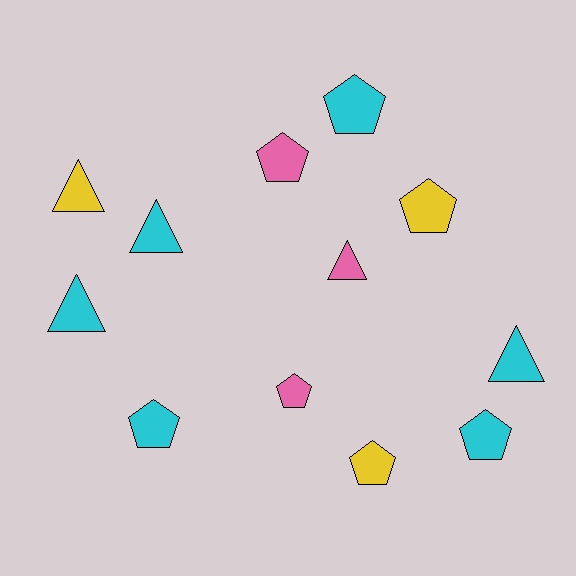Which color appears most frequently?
Cyan, with 6 objects.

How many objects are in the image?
There are 12 objects.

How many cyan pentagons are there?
There are 3 cyan pentagons.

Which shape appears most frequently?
Pentagon, with 7 objects.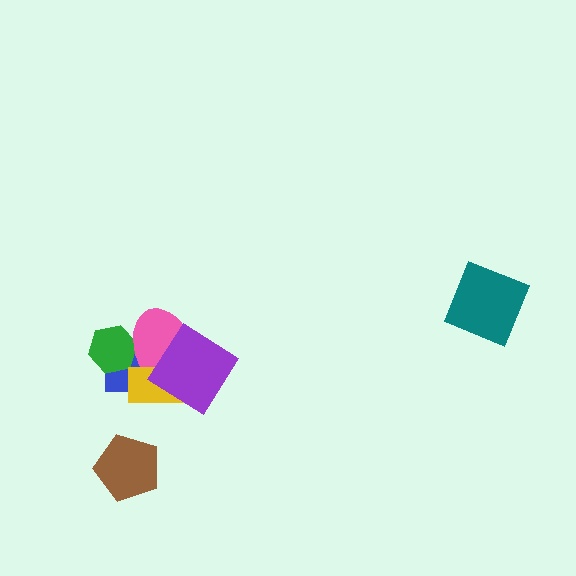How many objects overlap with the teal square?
0 objects overlap with the teal square.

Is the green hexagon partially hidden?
Yes, it is partially covered by another shape.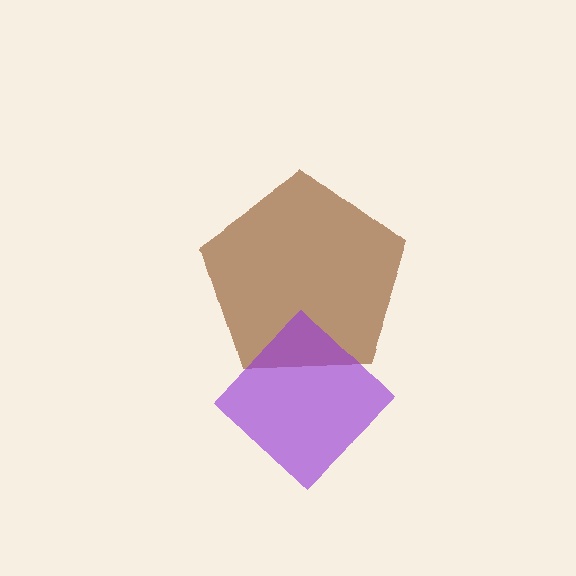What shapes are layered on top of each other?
The layered shapes are: a brown pentagon, a purple diamond.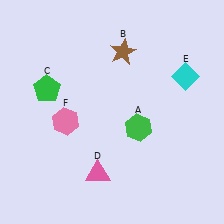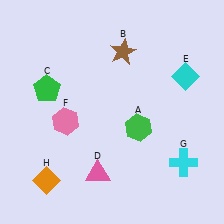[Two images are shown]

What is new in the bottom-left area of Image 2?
An orange diamond (H) was added in the bottom-left area of Image 2.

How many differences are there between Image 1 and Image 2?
There are 2 differences between the two images.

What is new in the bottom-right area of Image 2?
A cyan cross (G) was added in the bottom-right area of Image 2.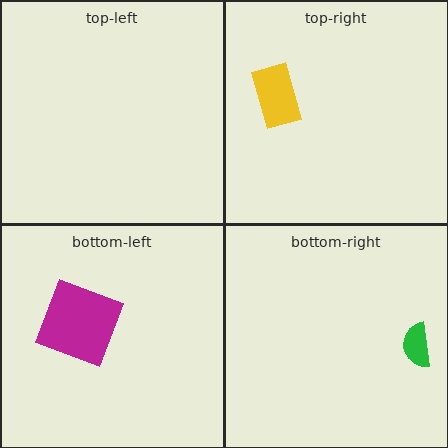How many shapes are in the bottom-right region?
1.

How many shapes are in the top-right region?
1.